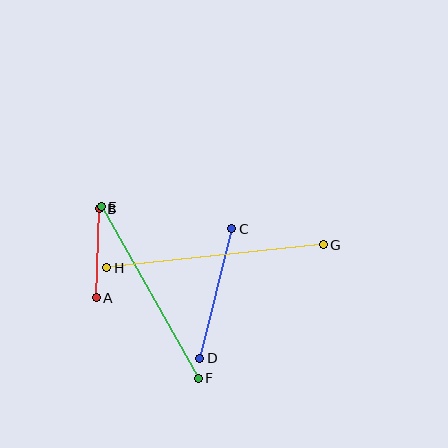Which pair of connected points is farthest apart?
Points G and H are farthest apart.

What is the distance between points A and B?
The distance is approximately 89 pixels.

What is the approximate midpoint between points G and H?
The midpoint is at approximately (215, 256) pixels.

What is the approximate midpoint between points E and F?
The midpoint is at approximately (150, 292) pixels.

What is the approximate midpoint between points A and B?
The midpoint is at approximately (98, 253) pixels.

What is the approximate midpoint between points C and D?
The midpoint is at approximately (216, 293) pixels.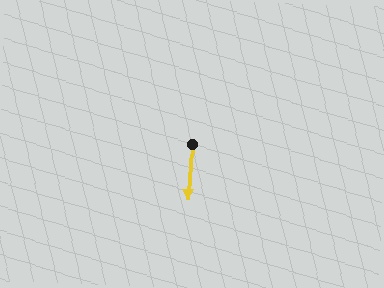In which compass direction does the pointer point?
South.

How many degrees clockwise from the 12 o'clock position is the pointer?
Approximately 183 degrees.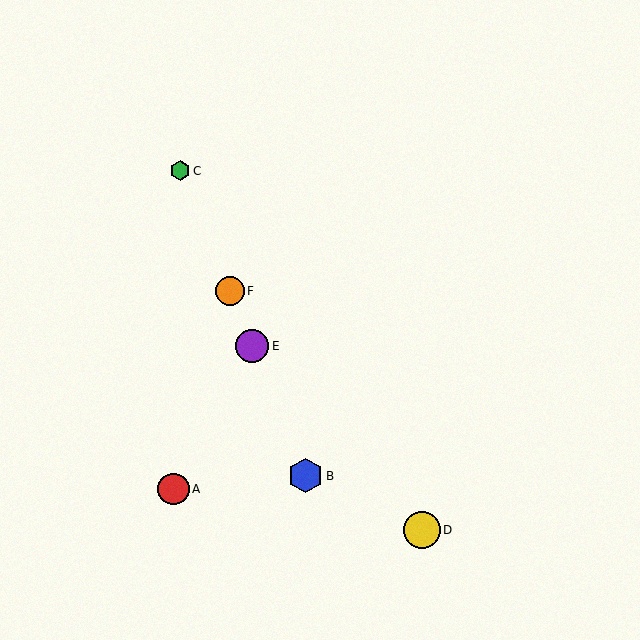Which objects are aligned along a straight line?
Objects B, C, E, F are aligned along a straight line.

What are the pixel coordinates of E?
Object E is at (252, 346).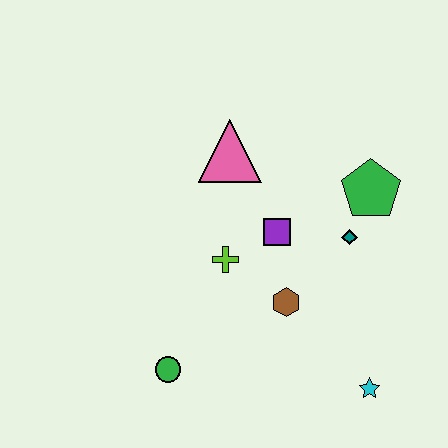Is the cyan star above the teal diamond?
No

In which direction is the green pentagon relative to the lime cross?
The green pentagon is to the right of the lime cross.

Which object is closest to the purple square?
The lime cross is closest to the purple square.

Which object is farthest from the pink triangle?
The cyan star is farthest from the pink triangle.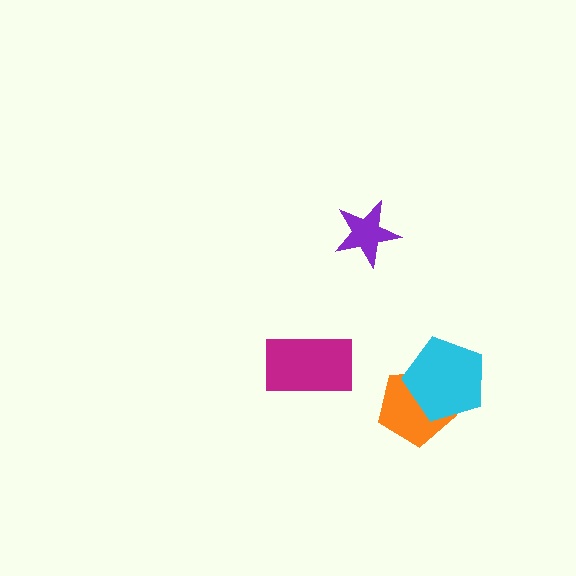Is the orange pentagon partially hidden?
Yes, it is partially covered by another shape.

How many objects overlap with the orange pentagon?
1 object overlaps with the orange pentagon.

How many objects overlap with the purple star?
0 objects overlap with the purple star.